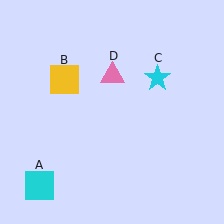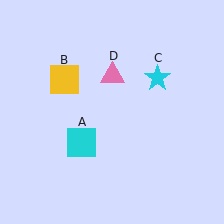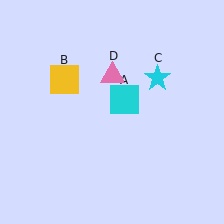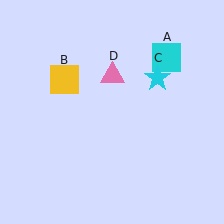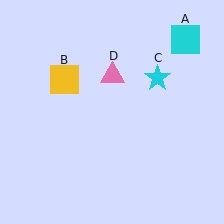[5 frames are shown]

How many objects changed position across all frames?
1 object changed position: cyan square (object A).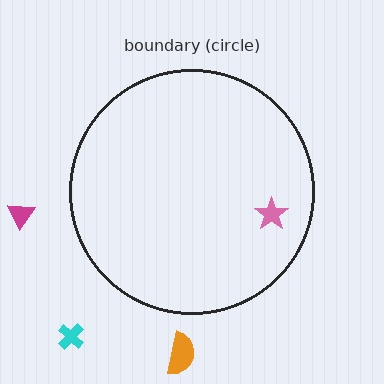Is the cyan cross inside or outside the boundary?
Outside.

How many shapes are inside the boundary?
1 inside, 3 outside.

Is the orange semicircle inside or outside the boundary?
Outside.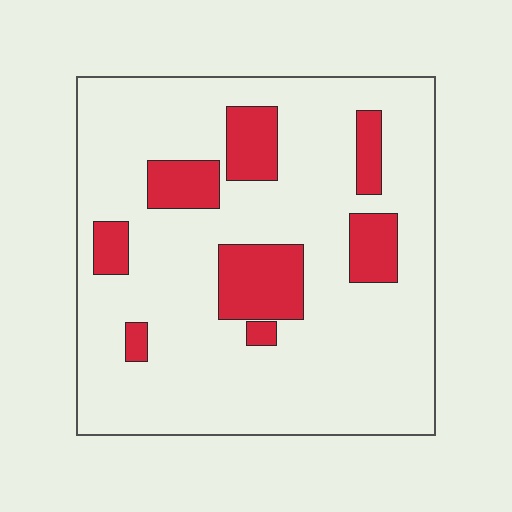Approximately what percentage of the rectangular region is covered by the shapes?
Approximately 20%.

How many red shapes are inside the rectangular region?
8.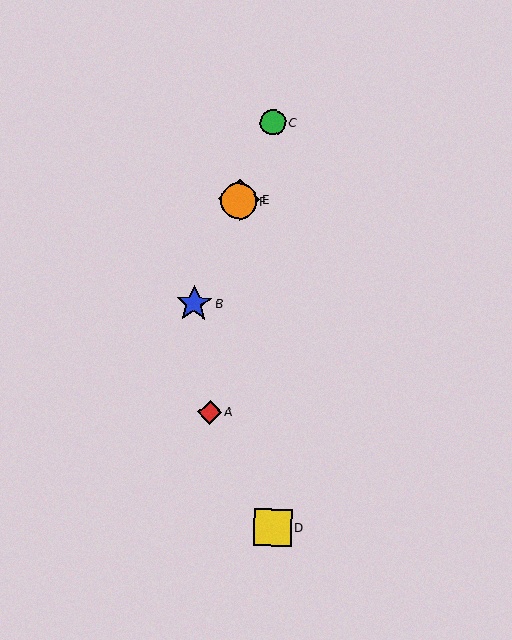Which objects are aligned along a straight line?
Objects B, C, E, F are aligned along a straight line.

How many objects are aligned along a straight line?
4 objects (B, C, E, F) are aligned along a straight line.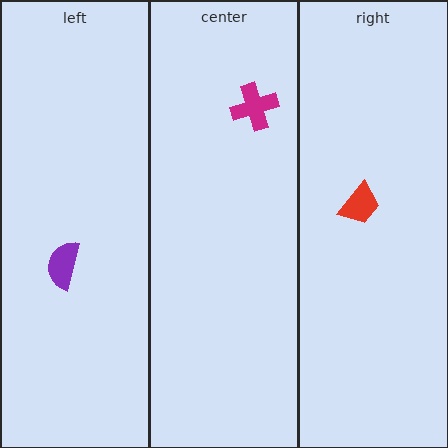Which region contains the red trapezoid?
The right region.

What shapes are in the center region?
The magenta cross.